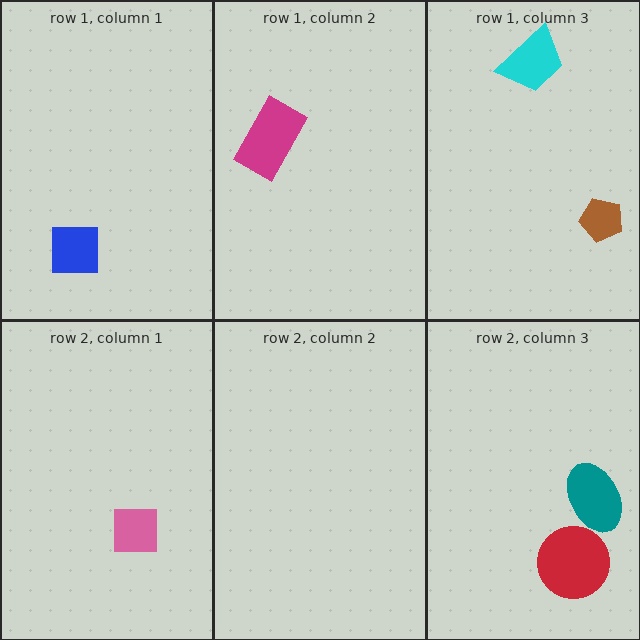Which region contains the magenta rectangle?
The row 1, column 2 region.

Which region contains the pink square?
The row 2, column 1 region.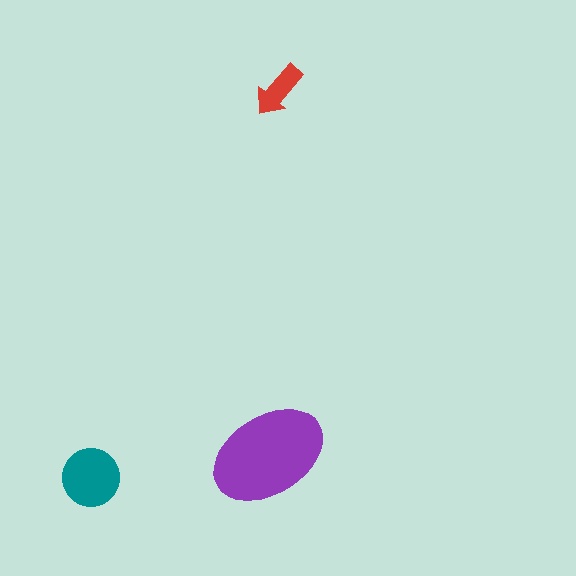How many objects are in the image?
There are 3 objects in the image.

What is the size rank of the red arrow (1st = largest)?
3rd.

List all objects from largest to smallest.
The purple ellipse, the teal circle, the red arrow.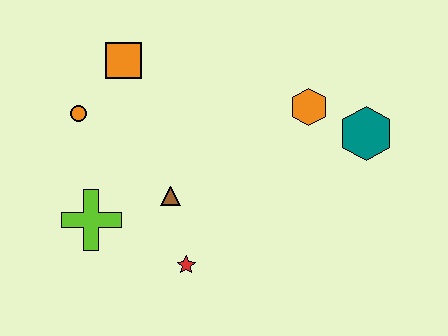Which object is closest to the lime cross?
The brown triangle is closest to the lime cross.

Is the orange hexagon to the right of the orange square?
Yes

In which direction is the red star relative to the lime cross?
The red star is to the right of the lime cross.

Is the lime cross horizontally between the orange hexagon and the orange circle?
Yes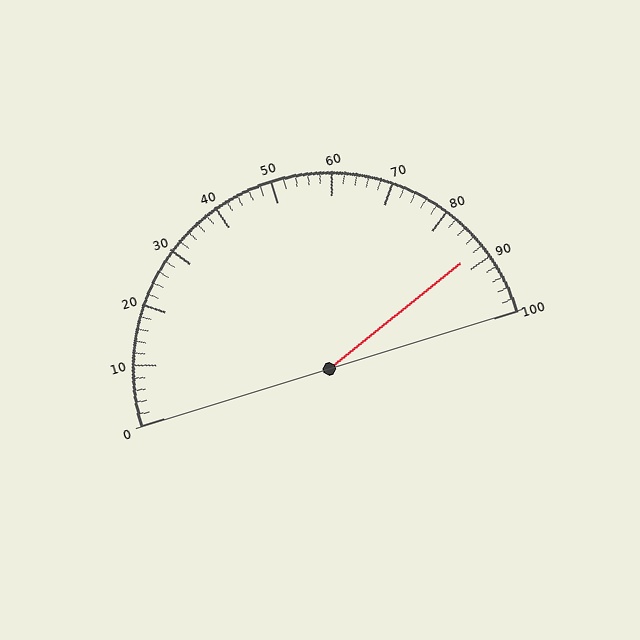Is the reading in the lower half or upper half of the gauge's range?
The reading is in the upper half of the range (0 to 100).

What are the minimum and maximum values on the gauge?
The gauge ranges from 0 to 100.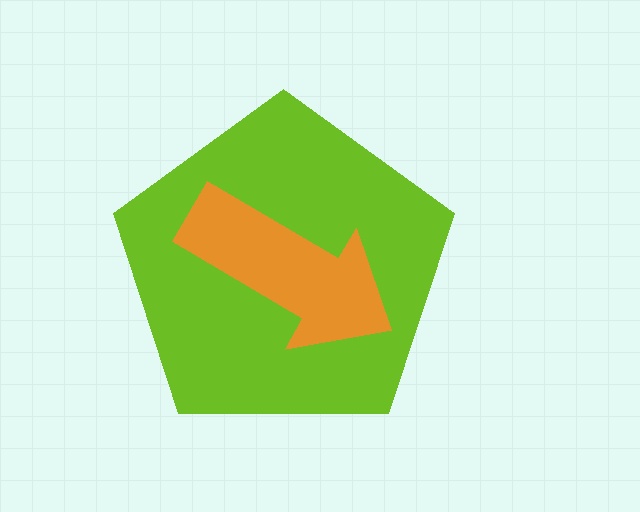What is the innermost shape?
The orange arrow.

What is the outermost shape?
The lime pentagon.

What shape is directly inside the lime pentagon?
The orange arrow.